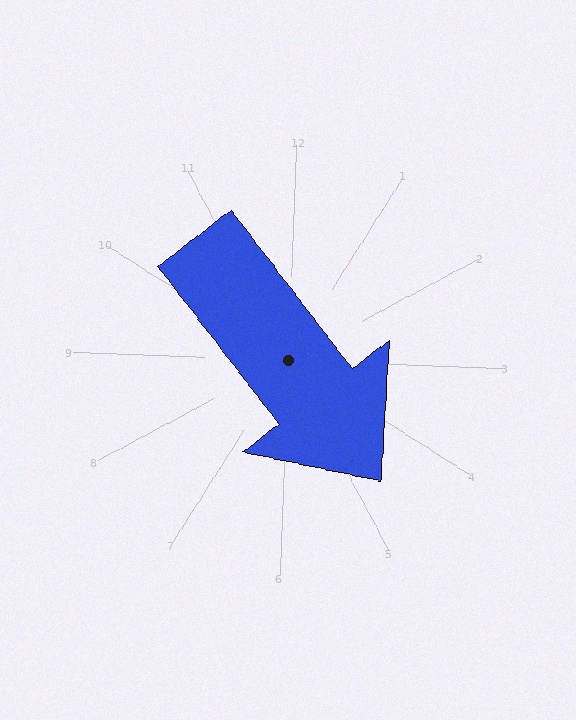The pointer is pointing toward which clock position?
Roughly 5 o'clock.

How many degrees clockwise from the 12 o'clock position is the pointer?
Approximately 140 degrees.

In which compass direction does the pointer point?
Southeast.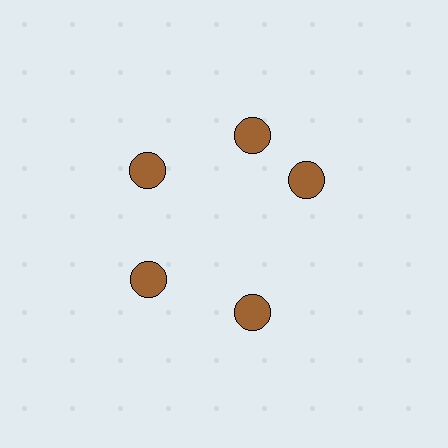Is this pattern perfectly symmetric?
No. The 5 brown circles are arranged in a ring, but one element near the 3 o'clock position is rotated out of alignment along the ring, breaking the 5-fold rotational symmetry.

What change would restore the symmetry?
The symmetry would be restored by rotating it back into even spacing with its neighbors so that all 5 circles sit at equal angles and equal distance from the center.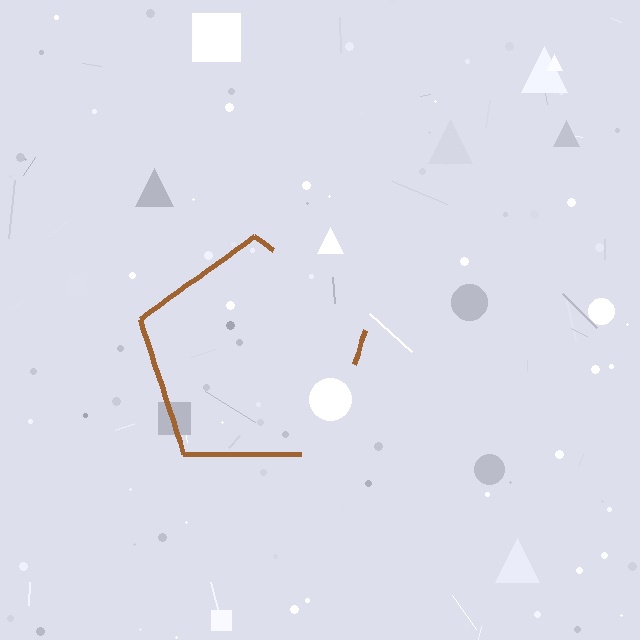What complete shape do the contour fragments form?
The contour fragments form a pentagon.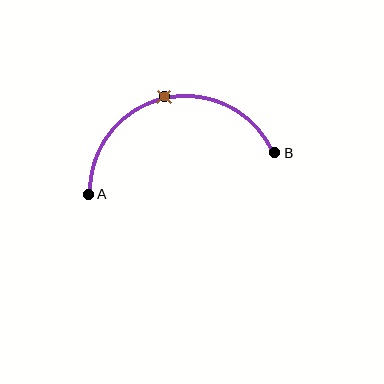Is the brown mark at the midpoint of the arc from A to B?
Yes. The brown mark lies on the arc at equal arc-length from both A and B — it is the arc midpoint.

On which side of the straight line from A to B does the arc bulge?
The arc bulges above the straight line connecting A and B.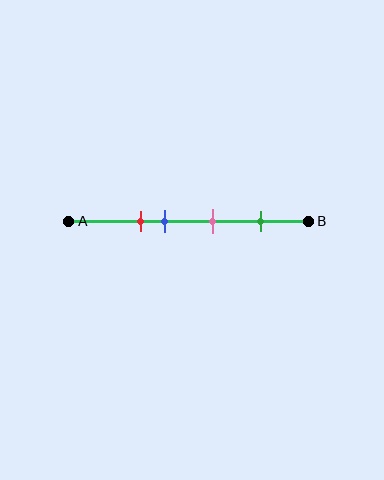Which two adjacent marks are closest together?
The red and blue marks are the closest adjacent pair.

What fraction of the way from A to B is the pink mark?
The pink mark is approximately 60% (0.6) of the way from A to B.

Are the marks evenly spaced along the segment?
No, the marks are not evenly spaced.